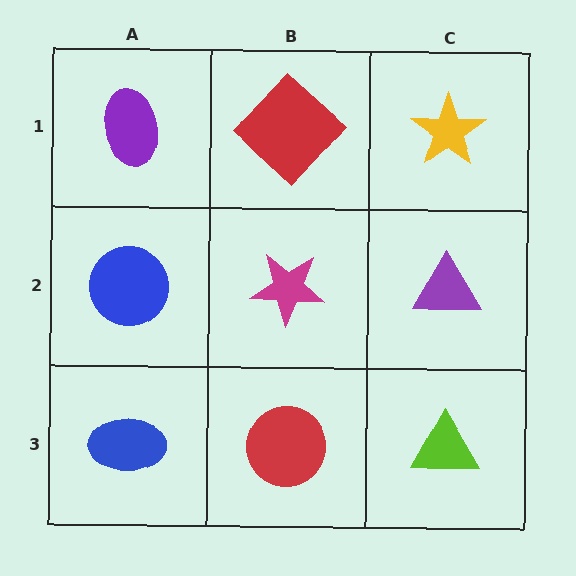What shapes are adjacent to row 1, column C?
A purple triangle (row 2, column C), a red diamond (row 1, column B).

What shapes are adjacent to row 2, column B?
A red diamond (row 1, column B), a red circle (row 3, column B), a blue circle (row 2, column A), a purple triangle (row 2, column C).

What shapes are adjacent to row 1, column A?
A blue circle (row 2, column A), a red diamond (row 1, column B).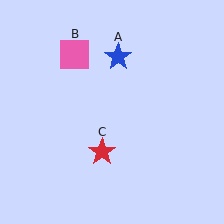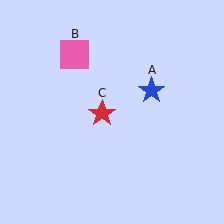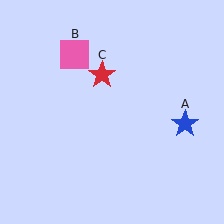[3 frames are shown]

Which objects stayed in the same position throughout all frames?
Pink square (object B) remained stationary.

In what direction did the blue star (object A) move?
The blue star (object A) moved down and to the right.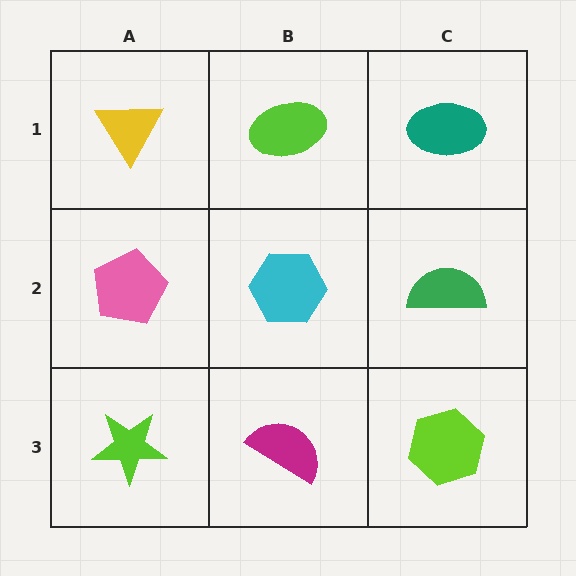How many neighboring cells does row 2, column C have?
3.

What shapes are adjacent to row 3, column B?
A cyan hexagon (row 2, column B), a lime star (row 3, column A), a lime hexagon (row 3, column C).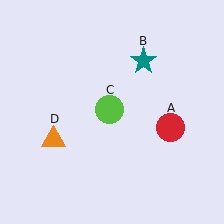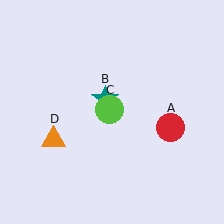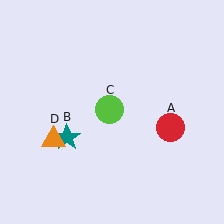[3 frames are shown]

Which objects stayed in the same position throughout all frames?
Red circle (object A) and lime circle (object C) and orange triangle (object D) remained stationary.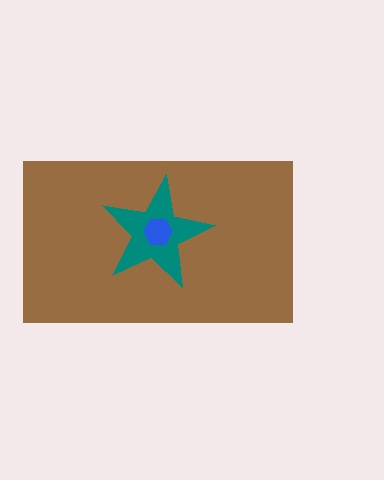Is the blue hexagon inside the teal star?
Yes.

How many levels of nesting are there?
3.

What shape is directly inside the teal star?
The blue hexagon.